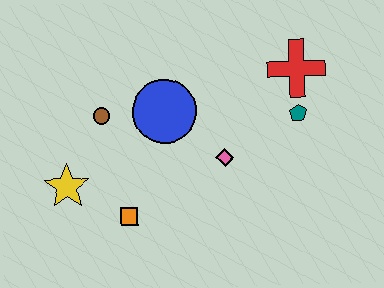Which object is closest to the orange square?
The yellow star is closest to the orange square.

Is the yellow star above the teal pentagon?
No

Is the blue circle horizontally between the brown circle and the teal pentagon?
Yes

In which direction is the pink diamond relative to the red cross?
The pink diamond is below the red cross.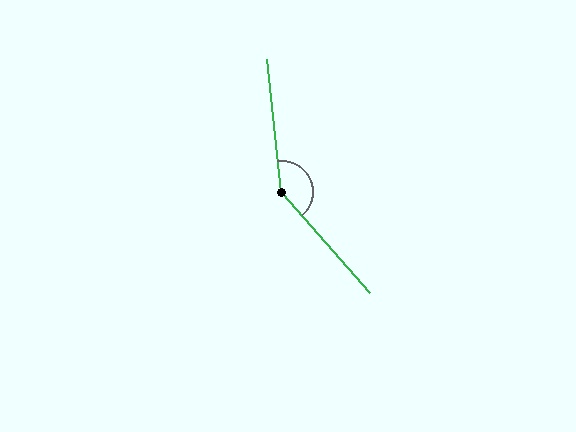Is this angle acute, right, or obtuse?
It is obtuse.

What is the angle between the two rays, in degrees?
Approximately 145 degrees.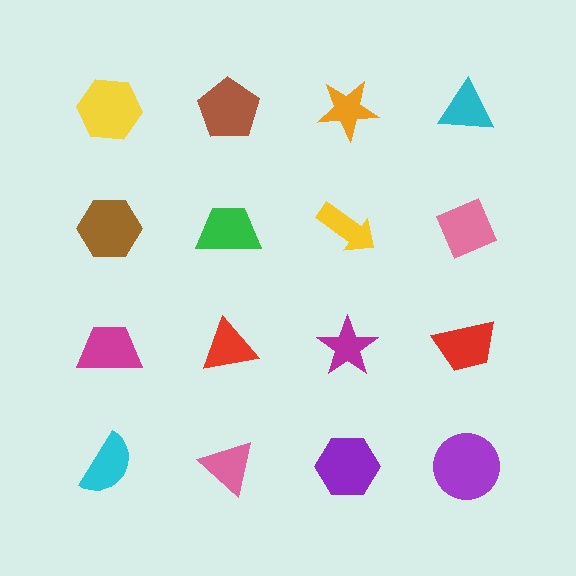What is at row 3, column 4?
A red trapezoid.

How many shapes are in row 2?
4 shapes.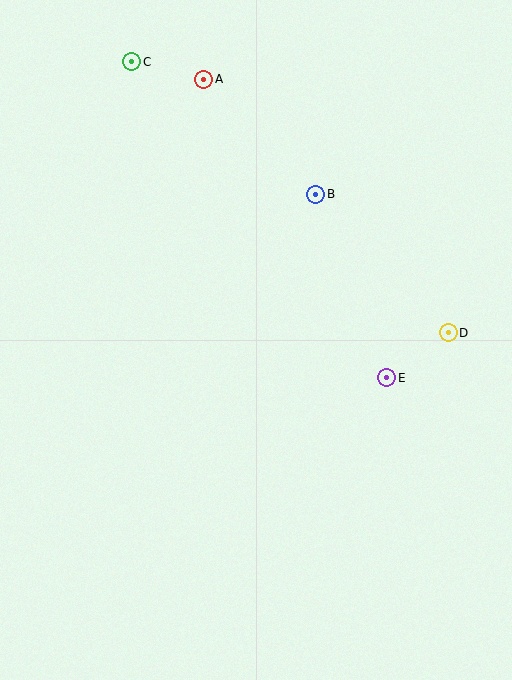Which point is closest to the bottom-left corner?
Point E is closest to the bottom-left corner.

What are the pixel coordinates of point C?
Point C is at (132, 62).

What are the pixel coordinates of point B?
Point B is at (316, 194).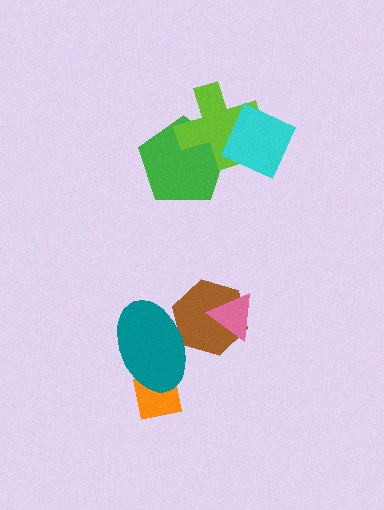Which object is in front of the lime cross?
The cyan diamond is in front of the lime cross.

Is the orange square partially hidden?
Yes, it is partially covered by another shape.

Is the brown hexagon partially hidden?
Yes, it is partially covered by another shape.